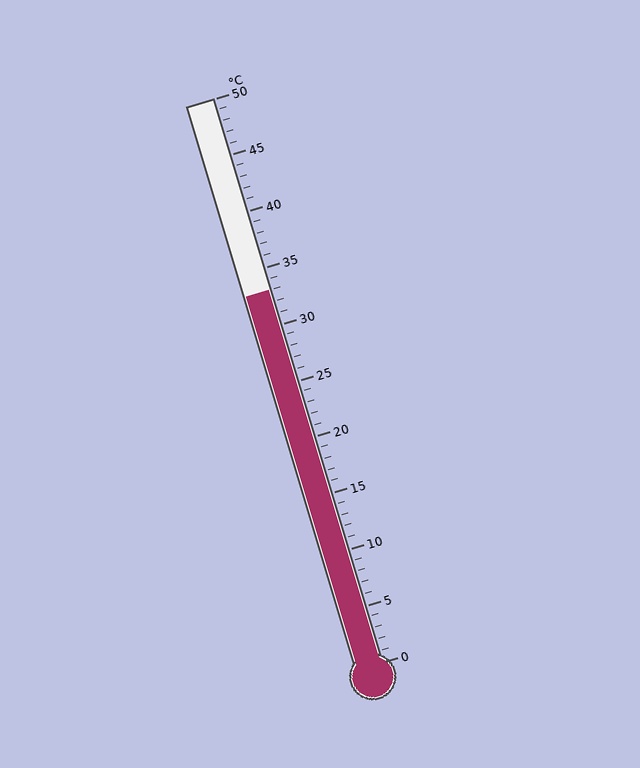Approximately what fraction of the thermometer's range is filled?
The thermometer is filled to approximately 65% of its range.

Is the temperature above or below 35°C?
The temperature is below 35°C.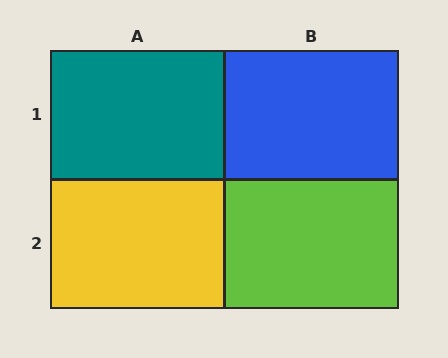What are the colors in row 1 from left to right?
Teal, blue.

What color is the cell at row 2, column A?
Yellow.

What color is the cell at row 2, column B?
Lime.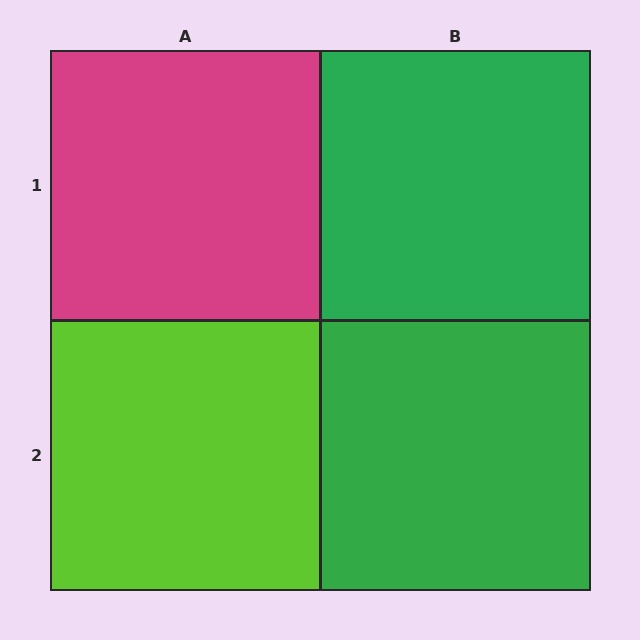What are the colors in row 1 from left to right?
Magenta, green.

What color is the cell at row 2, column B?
Green.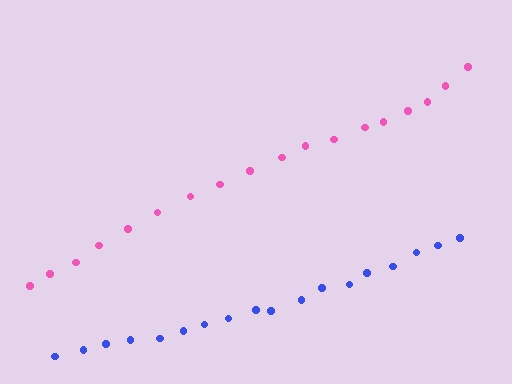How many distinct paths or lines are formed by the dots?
There are 2 distinct paths.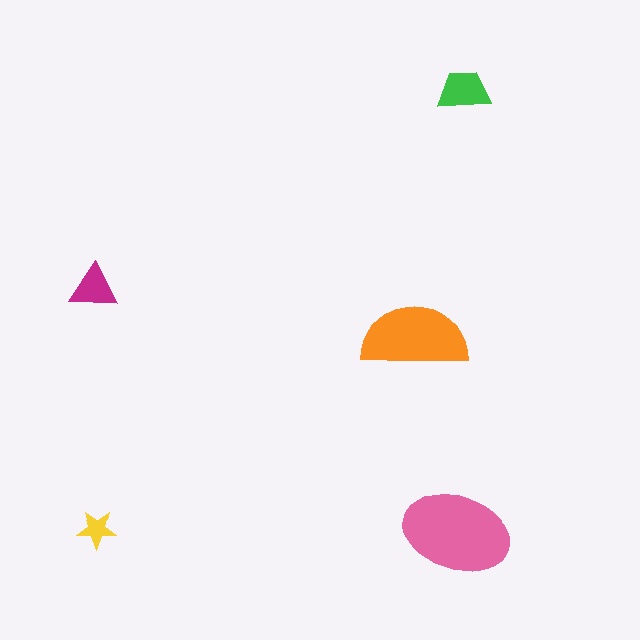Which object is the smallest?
The yellow star.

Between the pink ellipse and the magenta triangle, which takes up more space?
The pink ellipse.